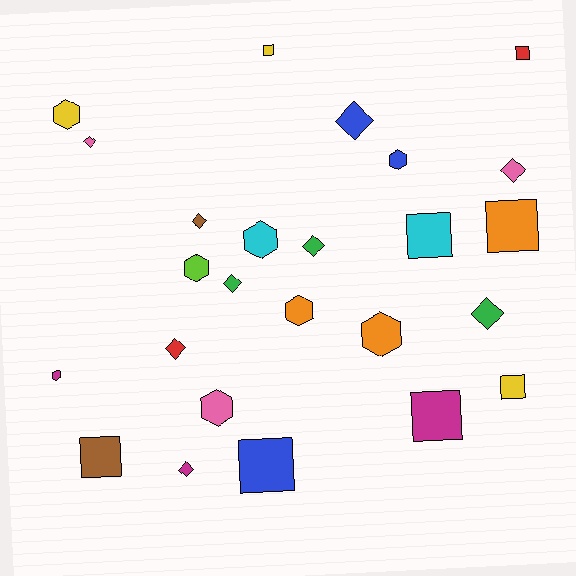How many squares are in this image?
There are 8 squares.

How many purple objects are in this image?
There are no purple objects.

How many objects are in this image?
There are 25 objects.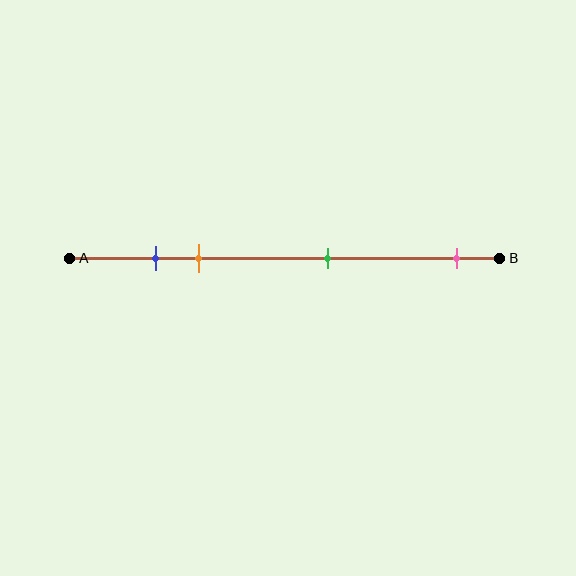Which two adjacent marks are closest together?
The blue and orange marks are the closest adjacent pair.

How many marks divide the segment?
There are 4 marks dividing the segment.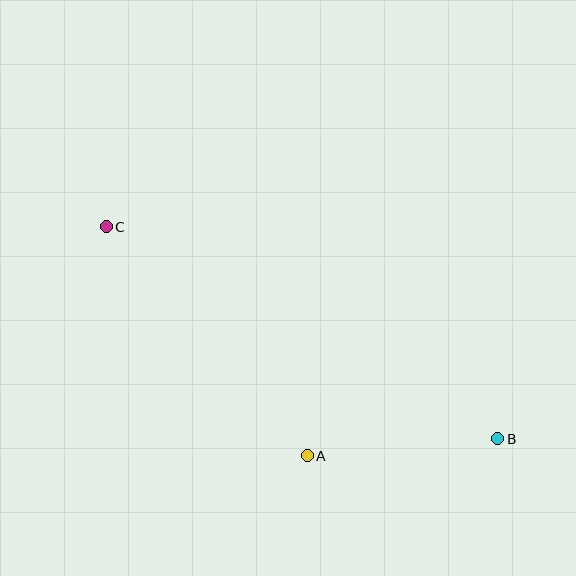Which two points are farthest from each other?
Points B and C are farthest from each other.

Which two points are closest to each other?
Points A and B are closest to each other.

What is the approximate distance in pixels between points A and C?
The distance between A and C is approximately 305 pixels.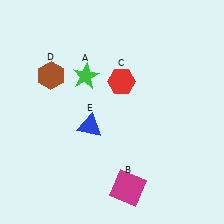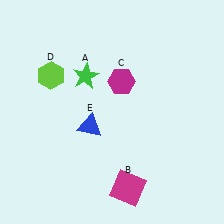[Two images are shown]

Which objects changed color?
C changed from red to magenta. D changed from brown to lime.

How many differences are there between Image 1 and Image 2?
There are 2 differences between the two images.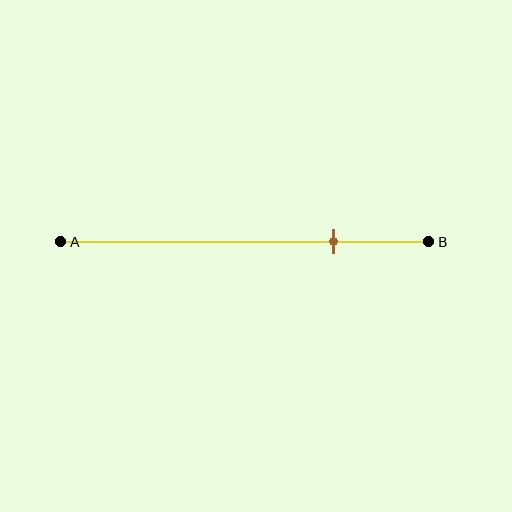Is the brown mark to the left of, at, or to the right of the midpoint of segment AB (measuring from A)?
The brown mark is to the right of the midpoint of segment AB.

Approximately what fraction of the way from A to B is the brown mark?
The brown mark is approximately 75% of the way from A to B.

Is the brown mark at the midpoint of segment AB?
No, the mark is at about 75% from A, not at the 50% midpoint.